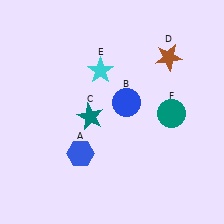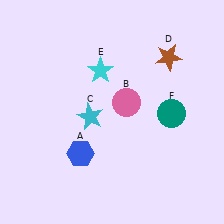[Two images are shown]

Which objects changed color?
B changed from blue to pink. C changed from teal to cyan.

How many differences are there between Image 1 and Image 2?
There are 2 differences between the two images.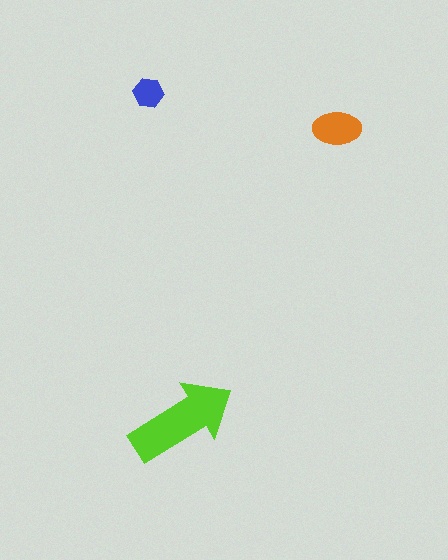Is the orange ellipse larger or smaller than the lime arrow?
Smaller.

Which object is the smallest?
The blue hexagon.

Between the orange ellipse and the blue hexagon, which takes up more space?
The orange ellipse.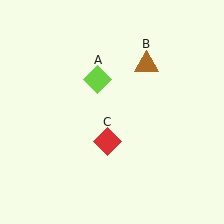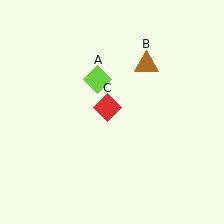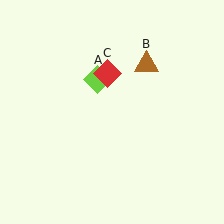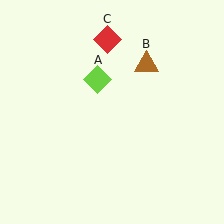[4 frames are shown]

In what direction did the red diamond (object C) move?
The red diamond (object C) moved up.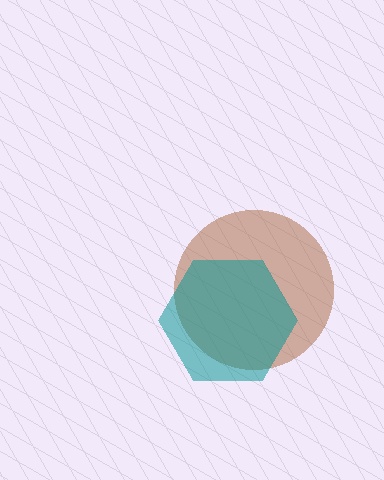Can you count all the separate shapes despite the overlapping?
Yes, there are 2 separate shapes.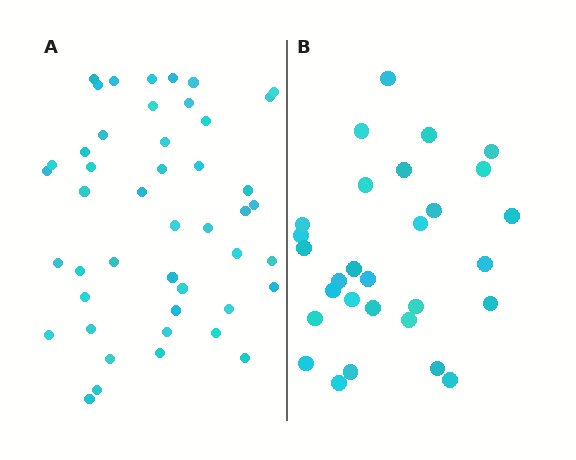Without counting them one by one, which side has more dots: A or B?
Region A (the left region) has more dots.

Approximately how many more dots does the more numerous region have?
Region A has approximately 15 more dots than region B.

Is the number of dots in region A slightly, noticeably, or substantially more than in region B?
Region A has substantially more. The ratio is roughly 1.6 to 1.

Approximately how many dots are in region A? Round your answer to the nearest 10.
About 50 dots. (The exact count is 46, which rounds to 50.)